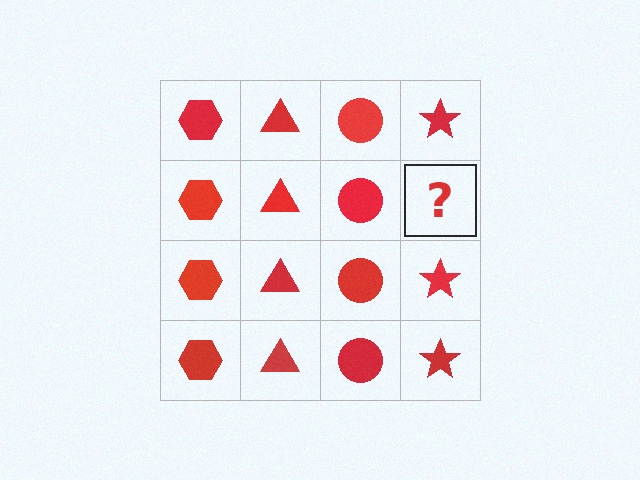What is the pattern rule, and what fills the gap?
The rule is that each column has a consistent shape. The gap should be filled with a red star.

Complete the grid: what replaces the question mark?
The question mark should be replaced with a red star.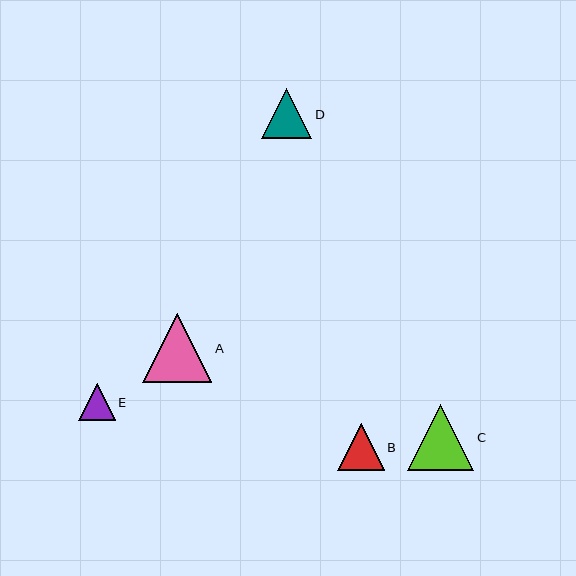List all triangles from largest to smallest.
From largest to smallest: A, C, D, B, E.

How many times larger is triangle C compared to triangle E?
Triangle C is approximately 1.8 times the size of triangle E.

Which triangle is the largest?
Triangle A is the largest with a size of approximately 70 pixels.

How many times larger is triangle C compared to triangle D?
Triangle C is approximately 1.3 times the size of triangle D.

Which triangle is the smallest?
Triangle E is the smallest with a size of approximately 36 pixels.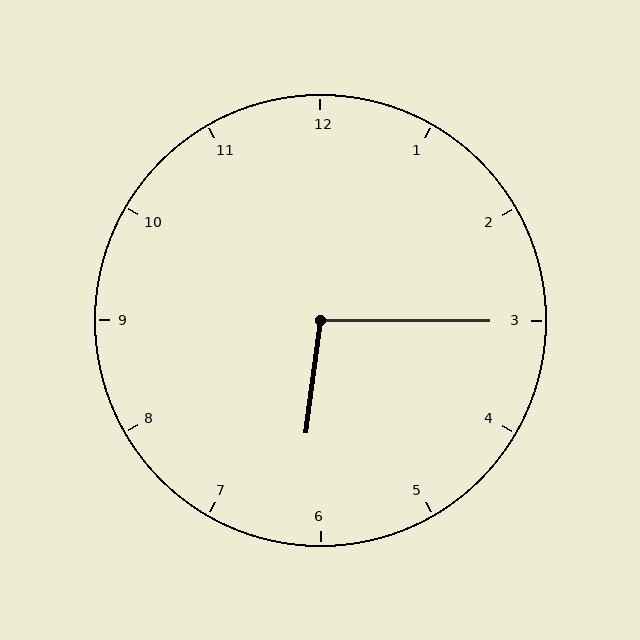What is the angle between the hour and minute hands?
Approximately 98 degrees.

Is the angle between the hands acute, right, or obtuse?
It is obtuse.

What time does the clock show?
6:15.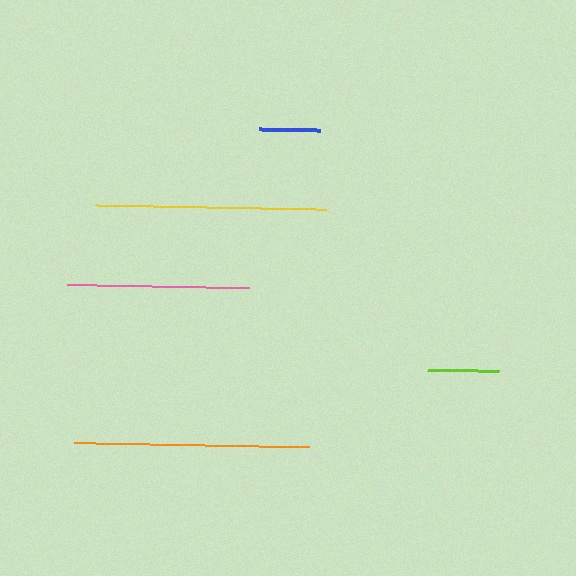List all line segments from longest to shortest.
From longest to shortest: orange, yellow, pink, lime, blue.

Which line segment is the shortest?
The blue line is the shortest at approximately 61 pixels.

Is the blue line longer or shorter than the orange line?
The orange line is longer than the blue line.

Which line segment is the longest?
The orange line is the longest at approximately 235 pixels.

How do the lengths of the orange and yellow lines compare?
The orange and yellow lines are approximately the same length.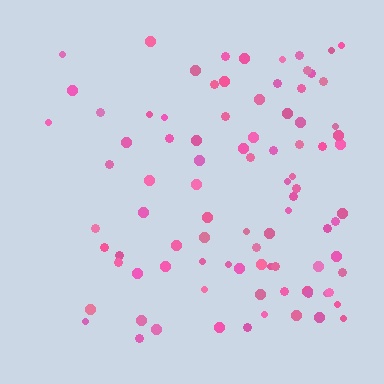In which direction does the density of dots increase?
From left to right, with the right side densest.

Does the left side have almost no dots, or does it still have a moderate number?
Still a moderate number, just noticeably fewer than the right.